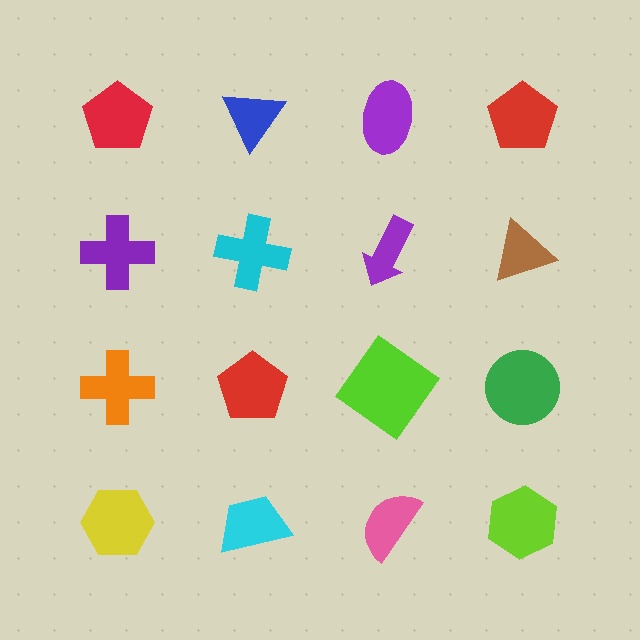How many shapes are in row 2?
4 shapes.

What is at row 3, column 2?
A red pentagon.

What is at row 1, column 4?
A red pentagon.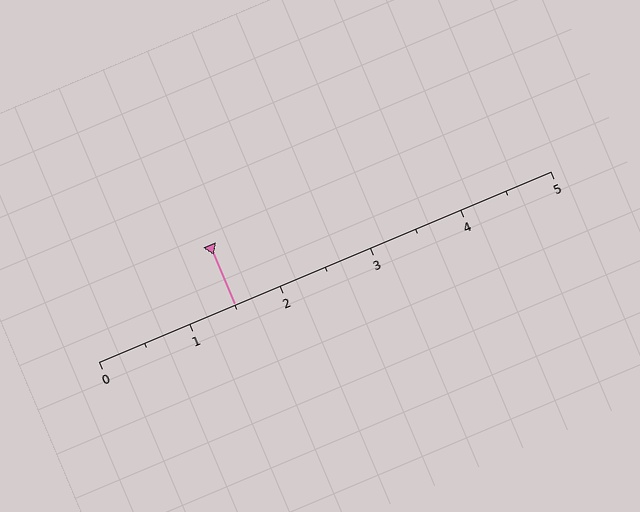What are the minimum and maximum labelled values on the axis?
The axis runs from 0 to 5.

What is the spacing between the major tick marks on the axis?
The major ticks are spaced 1 apart.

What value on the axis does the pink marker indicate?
The marker indicates approximately 1.5.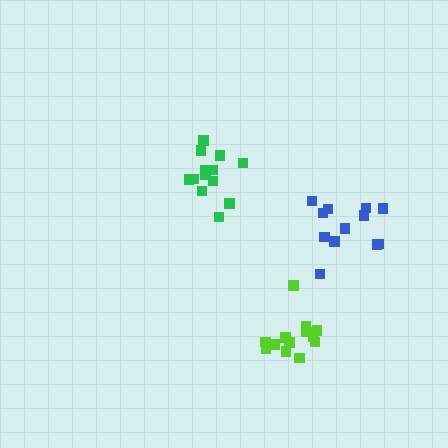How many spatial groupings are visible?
There are 3 spatial groupings.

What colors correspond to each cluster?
The clusters are colored: lime, green, blue.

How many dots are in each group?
Group 1: 14 dots, Group 2: 13 dots, Group 3: 12 dots (39 total).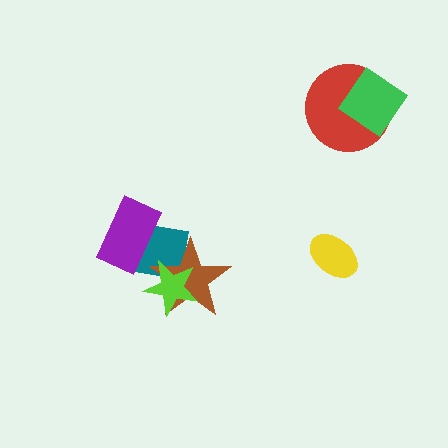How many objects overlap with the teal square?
3 objects overlap with the teal square.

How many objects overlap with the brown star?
2 objects overlap with the brown star.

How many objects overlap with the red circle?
1 object overlaps with the red circle.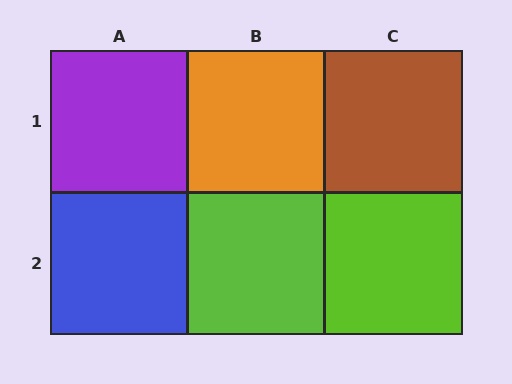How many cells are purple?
1 cell is purple.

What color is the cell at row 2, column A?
Blue.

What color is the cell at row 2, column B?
Lime.